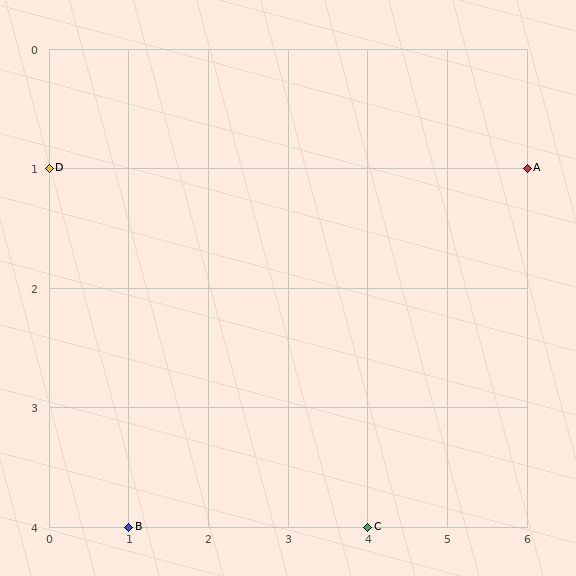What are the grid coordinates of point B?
Point B is at grid coordinates (1, 4).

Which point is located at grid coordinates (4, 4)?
Point C is at (4, 4).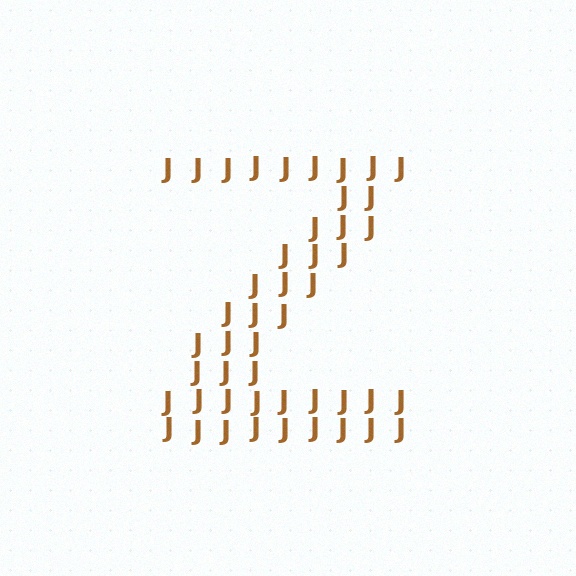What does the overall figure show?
The overall figure shows the letter Z.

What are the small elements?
The small elements are letter J's.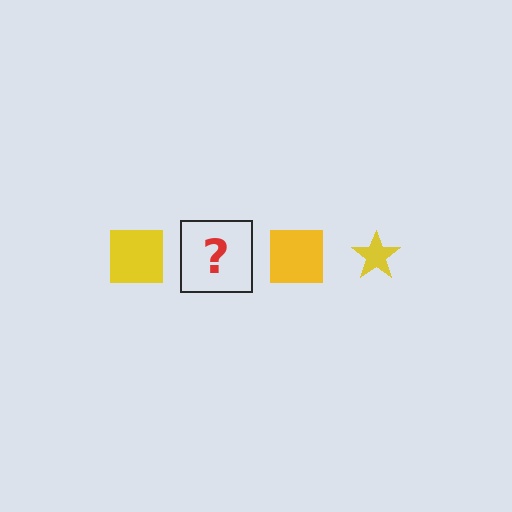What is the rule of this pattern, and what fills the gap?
The rule is that the pattern cycles through square, star shapes in yellow. The gap should be filled with a yellow star.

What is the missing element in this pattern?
The missing element is a yellow star.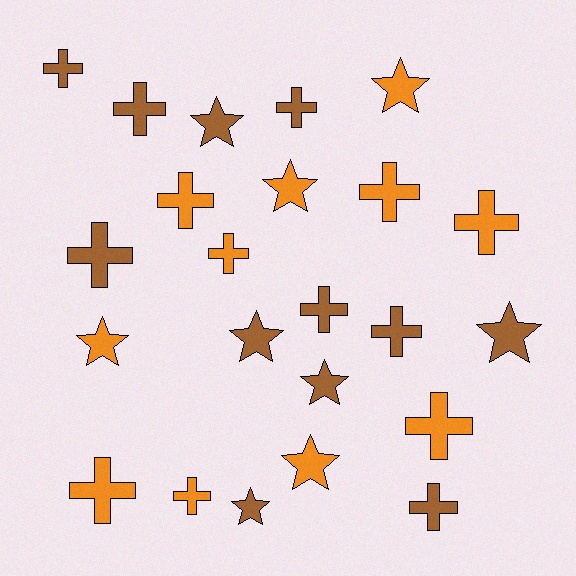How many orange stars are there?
There are 4 orange stars.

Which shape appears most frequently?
Cross, with 14 objects.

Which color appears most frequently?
Brown, with 12 objects.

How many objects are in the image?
There are 23 objects.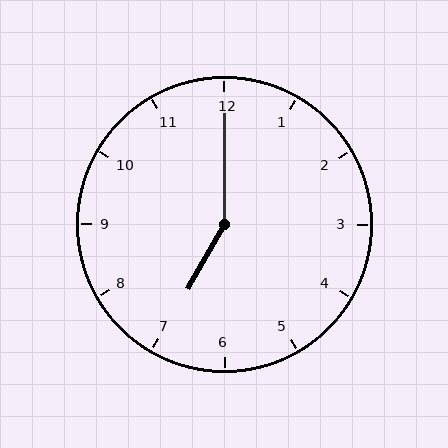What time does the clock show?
7:00.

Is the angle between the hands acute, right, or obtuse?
It is obtuse.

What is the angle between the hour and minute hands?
Approximately 150 degrees.